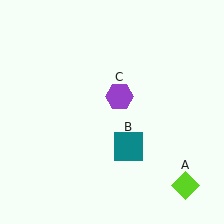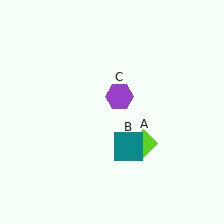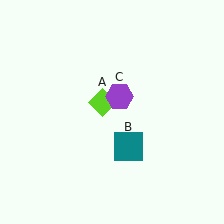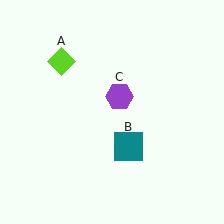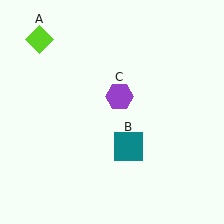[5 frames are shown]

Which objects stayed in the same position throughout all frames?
Teal square (object B) and purple hexagon (object C) remained stationary.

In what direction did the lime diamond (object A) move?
The lime diamond (object A) moved up and to the left.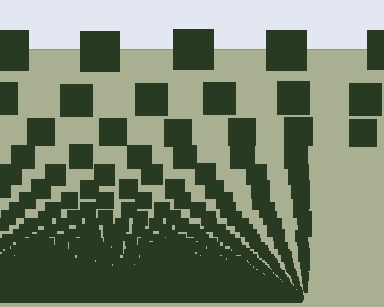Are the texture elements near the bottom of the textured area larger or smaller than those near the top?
Smaller. The gradient is inverted — elements near the bottom are smaller and denser.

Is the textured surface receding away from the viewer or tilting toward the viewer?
The surface appears to tilt toward the viewer. Texture elements get larger and sparser toward the top.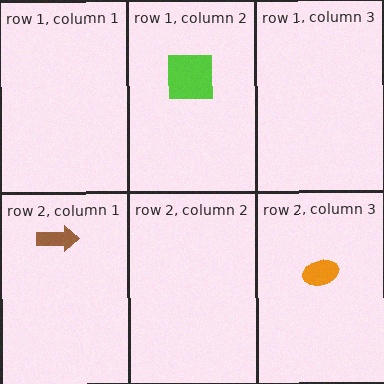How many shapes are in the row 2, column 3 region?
1.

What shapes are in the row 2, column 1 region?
The brown arrow.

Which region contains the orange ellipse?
The row 2, column 3 region.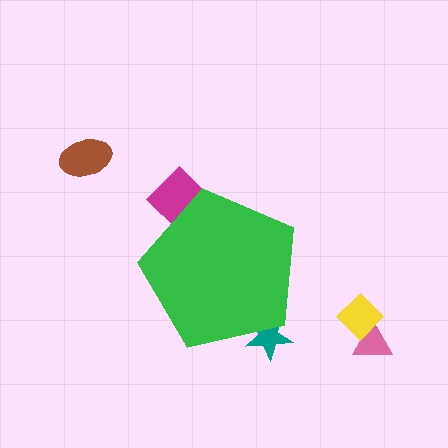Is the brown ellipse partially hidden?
No, the brown ellipse is fully visible.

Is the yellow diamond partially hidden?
No, the yellow diamond is fully visible.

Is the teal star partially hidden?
Yes, the teal star is partially hidden behind the green pentagon.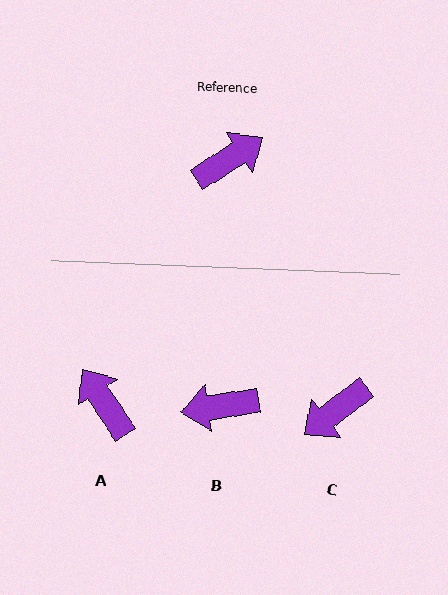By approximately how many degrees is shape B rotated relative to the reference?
Approximately 155 degrees counter-clockwise.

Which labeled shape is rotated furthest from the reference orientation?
C, about 175 degrees away.